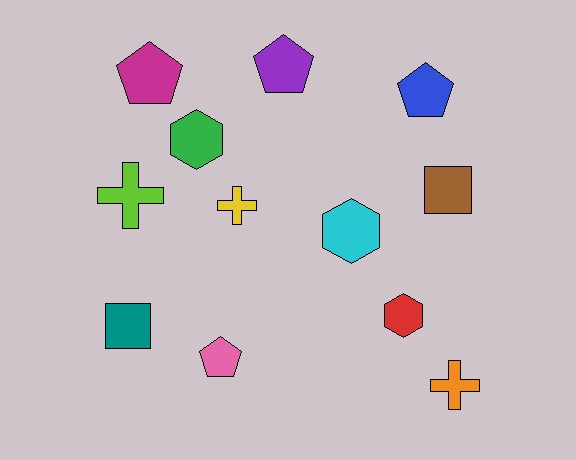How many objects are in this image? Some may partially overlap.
There are 12 objects.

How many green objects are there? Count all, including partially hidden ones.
There is 1 green object.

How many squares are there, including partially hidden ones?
There are 2 squares.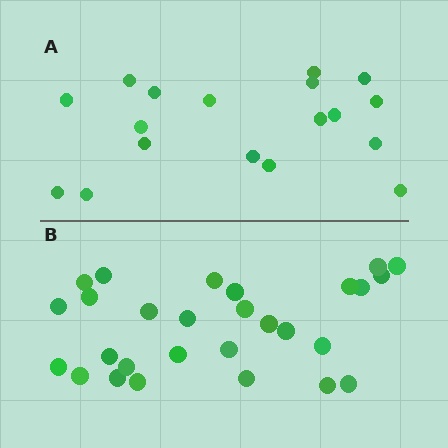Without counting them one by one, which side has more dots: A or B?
Region B (the bottom region) has more dots.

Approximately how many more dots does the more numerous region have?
Region B has roughly 10 or so more dots than region A.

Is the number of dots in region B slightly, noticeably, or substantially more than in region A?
Region B has substantially more. The ratio is roughly 1.6 to 1.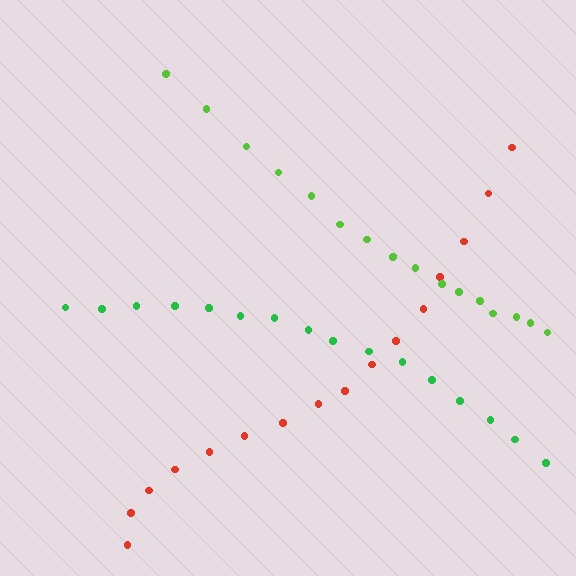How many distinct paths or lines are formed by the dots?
There are 3 distinct paths.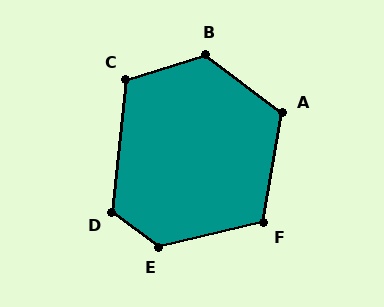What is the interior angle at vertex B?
Approximately 126 degrees (obtuse).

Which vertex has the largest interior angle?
E, at approximately 130 degrees.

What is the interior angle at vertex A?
Approximately 117 degrees (obtuse).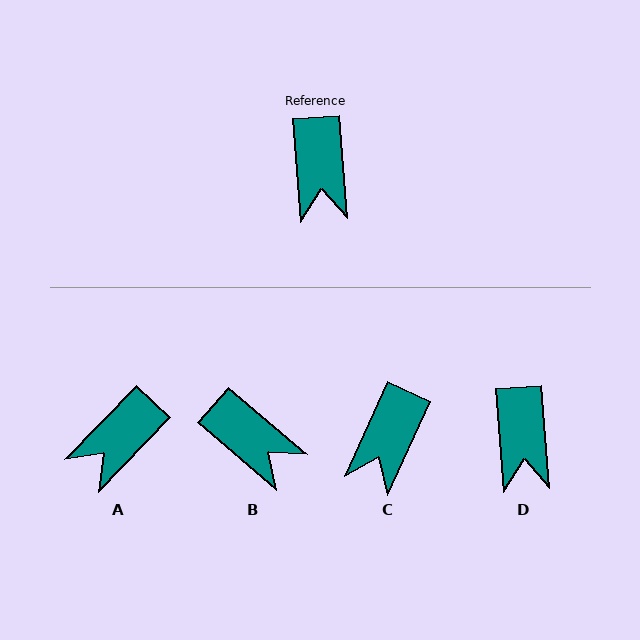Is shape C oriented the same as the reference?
No, it is off by about 29 degrees.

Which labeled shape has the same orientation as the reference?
D.